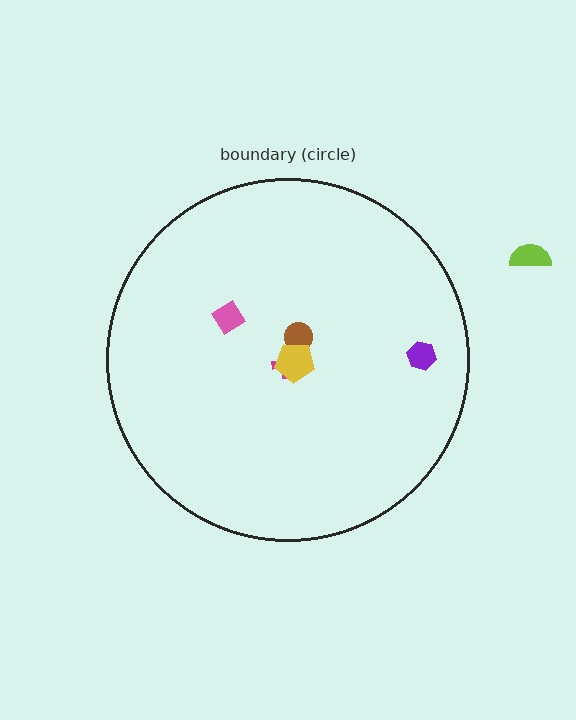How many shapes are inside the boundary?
5 inside, 1 outside.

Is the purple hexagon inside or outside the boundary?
Inside.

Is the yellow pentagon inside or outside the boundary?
Inside.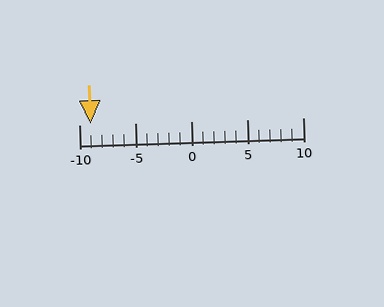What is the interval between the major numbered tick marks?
The major tick marks are spaced 5 units apart.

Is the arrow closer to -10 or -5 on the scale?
The arrow is closer to -10.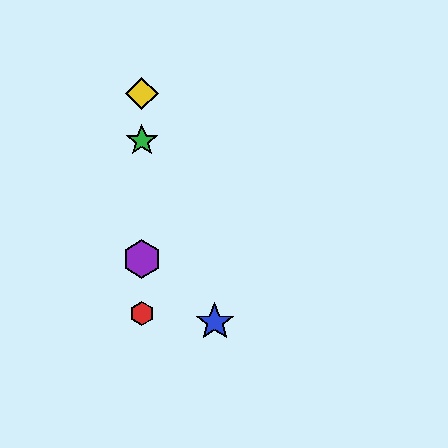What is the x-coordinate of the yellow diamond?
The yellow diamond is at x≈142.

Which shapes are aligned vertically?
The red hexagon, the green star, the yellow diamond, the purple hexagon are aligned vertically.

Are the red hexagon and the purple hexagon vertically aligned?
Yes, both are at x≈142.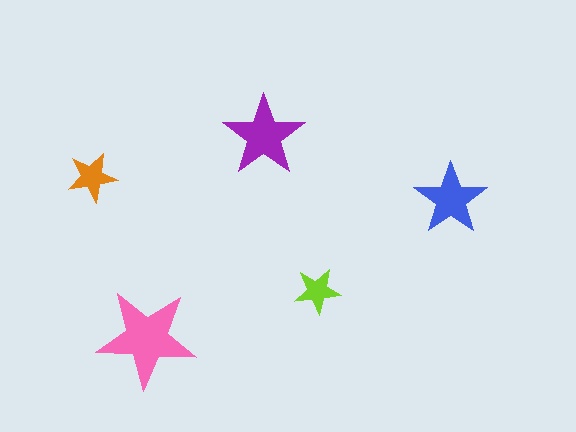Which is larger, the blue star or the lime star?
The blue one.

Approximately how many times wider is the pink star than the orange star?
About 2 times wider.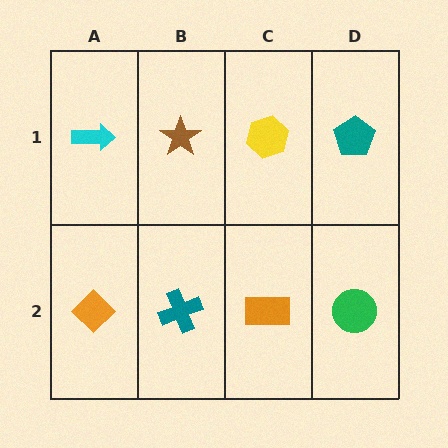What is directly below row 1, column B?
A teal cross.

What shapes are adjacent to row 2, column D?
A teal pentagon (row 1, column D), an orange rectangle (row 2, column C).